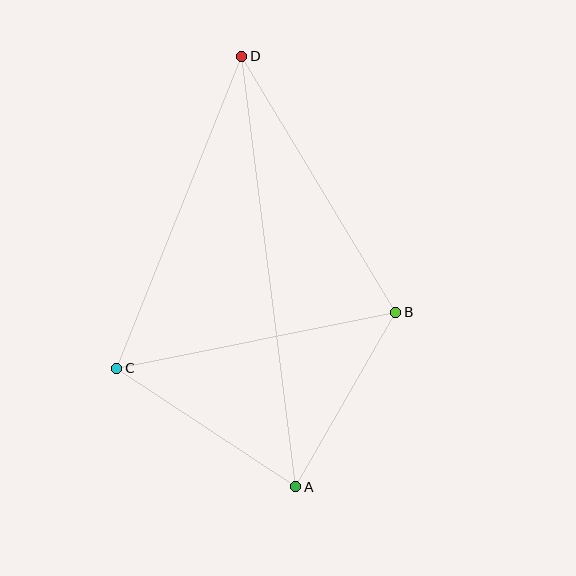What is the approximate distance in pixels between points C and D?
The distance between C and D is approximately 336 pixels.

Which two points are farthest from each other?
Points A and D are farthest from each other.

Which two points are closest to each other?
Points A and B are closest to each other.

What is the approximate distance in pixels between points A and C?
The distance between A and C is approximately 215 pixels.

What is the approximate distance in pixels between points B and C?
The distance between B and C is approximately 285 pixels.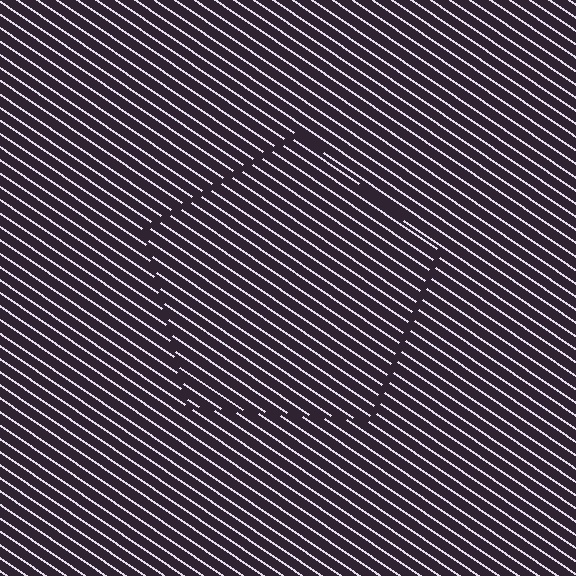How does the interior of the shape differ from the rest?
The interior of the shape contains the same grating, shifted by half a period — the contour is defined by the phase discontinuity where line-ends from the inner and outer gratings abut.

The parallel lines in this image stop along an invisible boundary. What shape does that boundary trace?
An illusory pentagon. The interior of the shape contains the same grating, shifted by half a period — the contour is defined by the phase discontinuity where line-ends from the inner and outer gratings abut.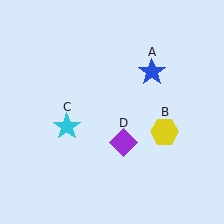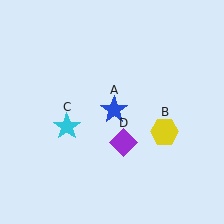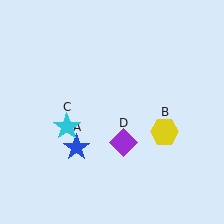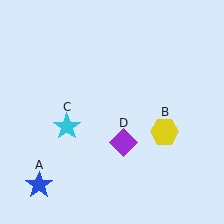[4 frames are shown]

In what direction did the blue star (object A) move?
The blue star (object A) moved down and to the left.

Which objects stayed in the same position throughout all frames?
Yellow hexagon (object B) and cyan star (object C) and purple diamond (object D) remained stationary.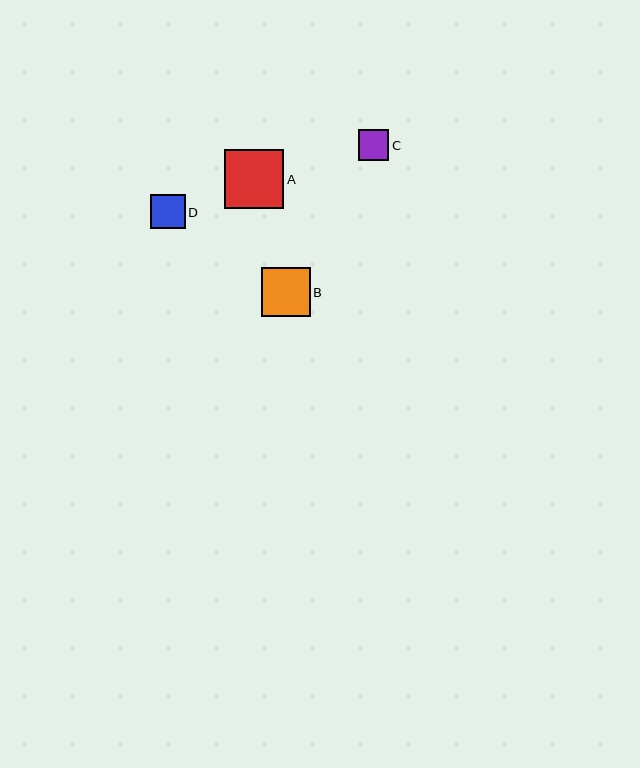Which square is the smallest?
Square C is the smallest with a size of approximately 31 pixels.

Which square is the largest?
Square A is the largest with a size of approximately 59 pixels.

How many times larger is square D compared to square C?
Square D is approximately 1.1 times the size of square C.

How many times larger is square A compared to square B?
Square A is approximately 1.2 times the size of square B.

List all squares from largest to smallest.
From largest to smallest: A, B, D, C.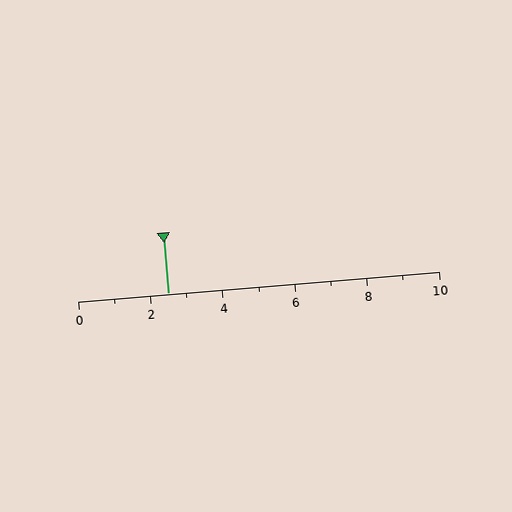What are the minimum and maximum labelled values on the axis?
The axis runs from 0 to 10.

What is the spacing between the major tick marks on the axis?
The major ticks are spaced 2 apart.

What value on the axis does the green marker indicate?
The marker indicates approximately 2.5.